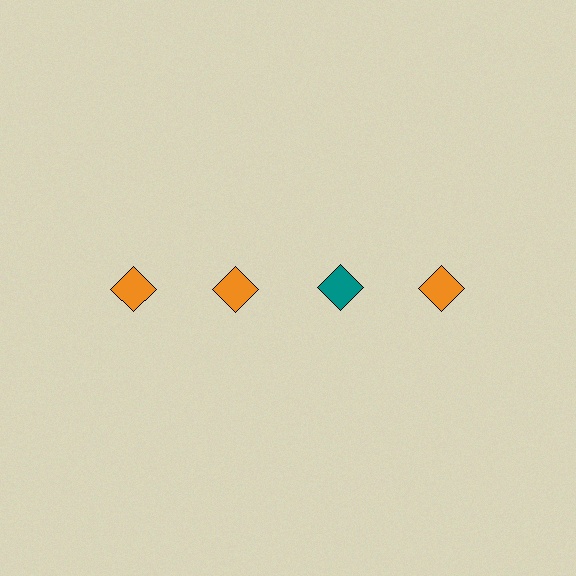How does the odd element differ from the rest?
It has a different color: teal instead of orange.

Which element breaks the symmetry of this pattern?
The teal diamond in the top row, center column breaks the symmetry. All other shapes are orange diamonds.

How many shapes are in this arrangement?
There are 4 shapes arranged in a grid pattern.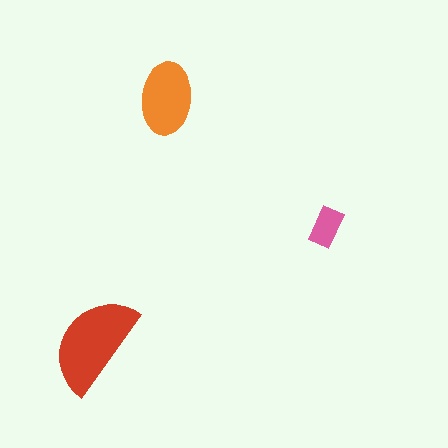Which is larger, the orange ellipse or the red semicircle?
The red semicircle.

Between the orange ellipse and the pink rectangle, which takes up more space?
The orange ellipse.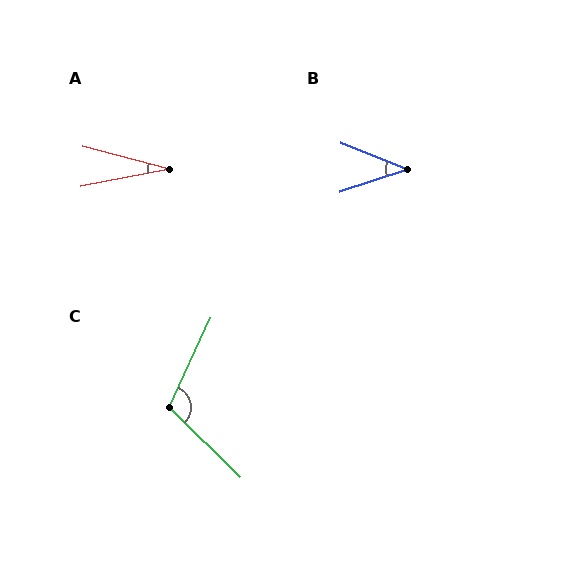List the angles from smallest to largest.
A (26°), B (41°), C (110°).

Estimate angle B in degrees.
Approximately 41 degrees.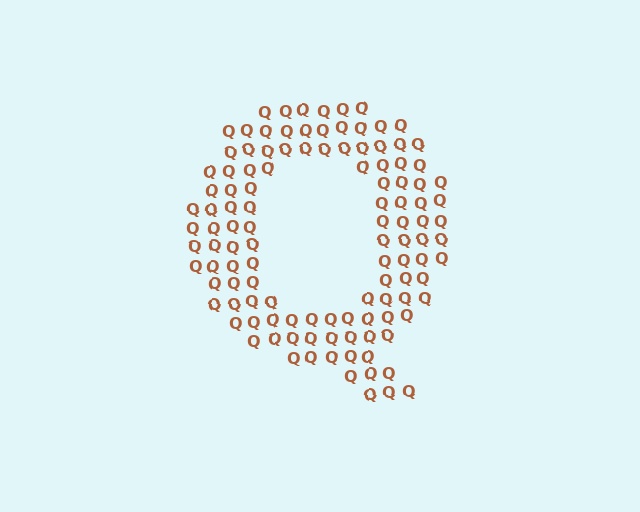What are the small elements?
The small elements are letter Q's.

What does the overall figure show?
The overall figure shows the letter Q.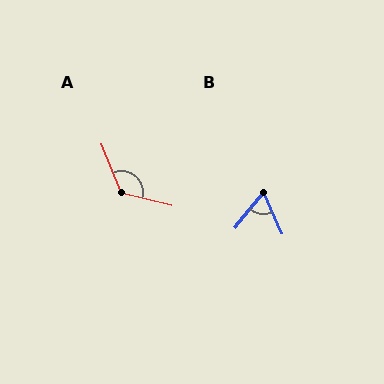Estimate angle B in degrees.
Approximately 63 degrees.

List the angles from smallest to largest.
B (63°), A (126°).